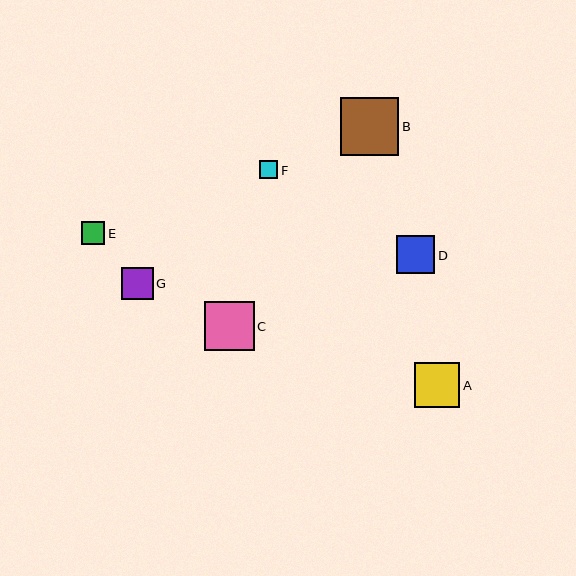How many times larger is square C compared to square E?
Square C is approximately 2.1 times the size of square E.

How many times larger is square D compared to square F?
Square D is approximately 2.2 times the size of square F.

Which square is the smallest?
Square F is the smallest with a size of approximately 18 pixels.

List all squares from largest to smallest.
From largest to smallest: B, C, A, D, G, E, F.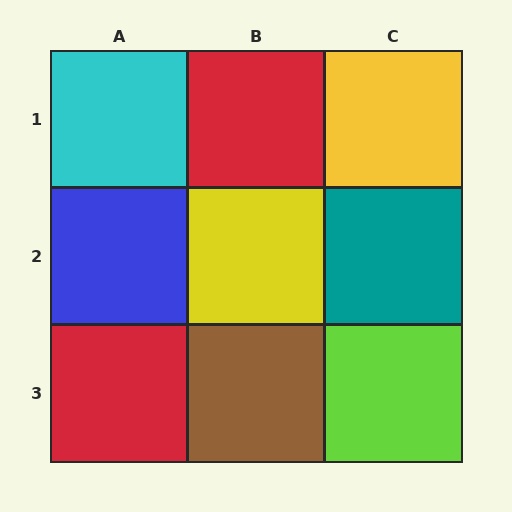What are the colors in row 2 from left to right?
Blue, yellow, teal.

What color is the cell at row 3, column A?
Red.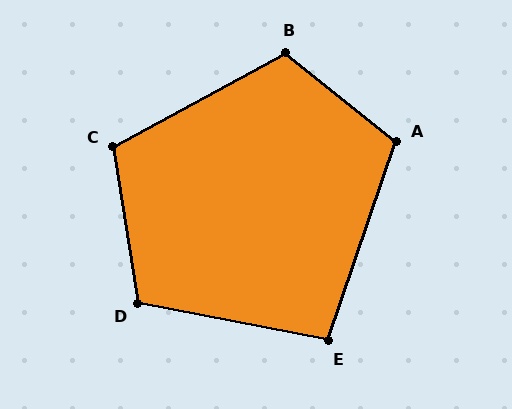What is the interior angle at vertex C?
Approximately 110 degrees (obtuse).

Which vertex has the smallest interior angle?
E, at approximately 98 degrees.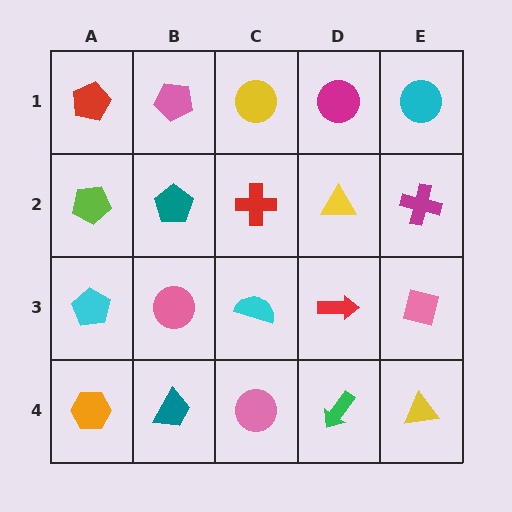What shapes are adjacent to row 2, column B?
A pink pentagon (row 1, column B), a pink circle (row 3, column B), a lime pentagon (row 2, column A), a red cross (row 2, column C).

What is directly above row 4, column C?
A cyan semicircle.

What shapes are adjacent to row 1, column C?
A red cross (row 2, column C), a pink pentagon (row 1, column B), a magenta circle (row 1, column D).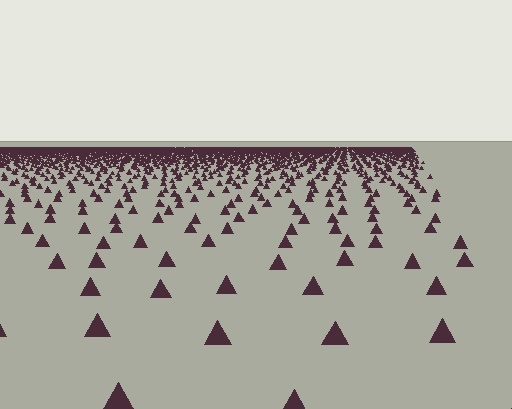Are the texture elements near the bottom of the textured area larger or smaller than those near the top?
Larger. Near the bottom, elements are closer to the viewer and appear at a bigger on-screen size.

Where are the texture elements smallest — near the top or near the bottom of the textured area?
Near the top.